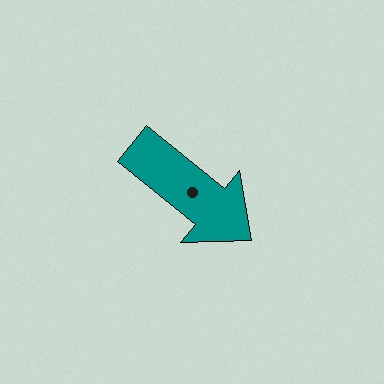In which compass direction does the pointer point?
Southeast.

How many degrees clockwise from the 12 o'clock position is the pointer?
Approximately 129 degrees.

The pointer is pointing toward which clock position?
Roughly 4 o'clock.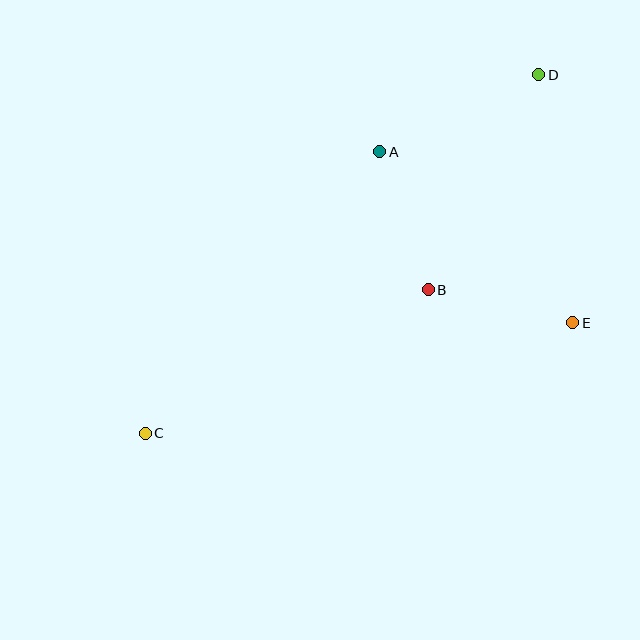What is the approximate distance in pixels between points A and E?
The distance between A and E is approximately 258 pixels.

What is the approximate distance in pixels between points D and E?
The distance between D and E is approximately 250 pixels.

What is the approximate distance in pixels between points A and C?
The distance between A and C is approximately 366 pixels.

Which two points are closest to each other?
Points A and B are closest to each other.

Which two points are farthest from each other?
Points C and D are farthest from each other.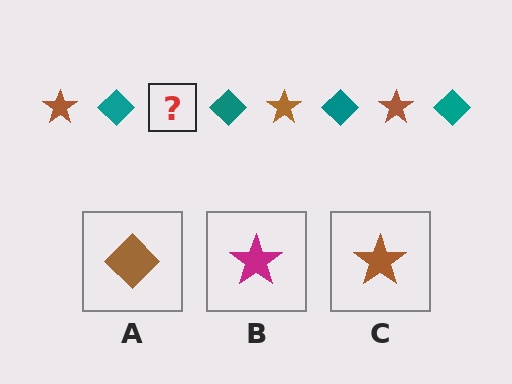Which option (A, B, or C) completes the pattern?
C.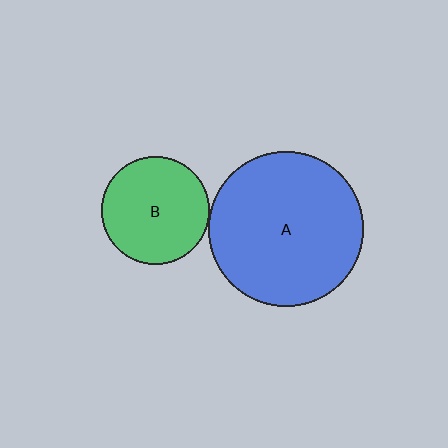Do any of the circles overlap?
No, none of the circles overlap.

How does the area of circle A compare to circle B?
Approximately 2.1 times.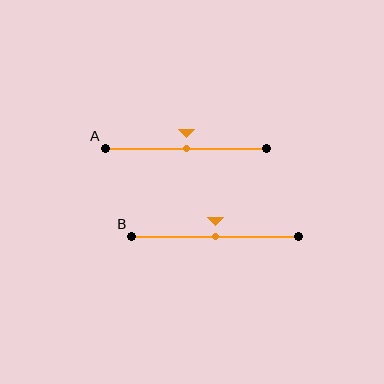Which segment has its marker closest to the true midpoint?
Segment A has its marker closest to the true midpoint.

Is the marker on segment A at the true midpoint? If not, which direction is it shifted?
Yes, the marker on segment A is at the true midpoint.